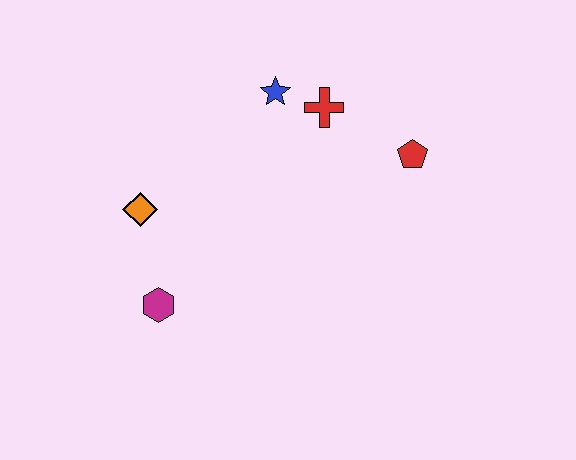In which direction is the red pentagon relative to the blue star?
The red pentagon is to the right of the blue star.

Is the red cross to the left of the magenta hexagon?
No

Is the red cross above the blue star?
No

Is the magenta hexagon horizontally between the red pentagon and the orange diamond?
Yes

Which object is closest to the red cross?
The blue star is closest to the red cross.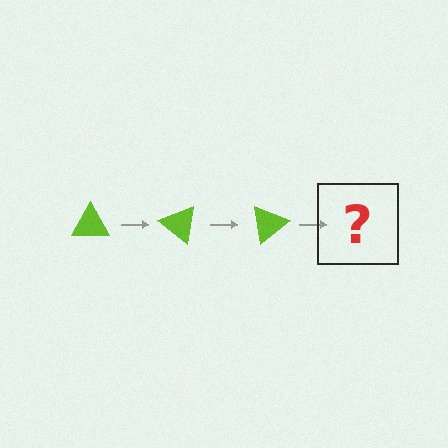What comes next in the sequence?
The next element should be a lime triangle rotated 120 degrees.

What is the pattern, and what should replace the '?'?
The pattern is that the triangle rotates 40 degrees each step. The '?' should be a lime triangle rotated 120 degrees.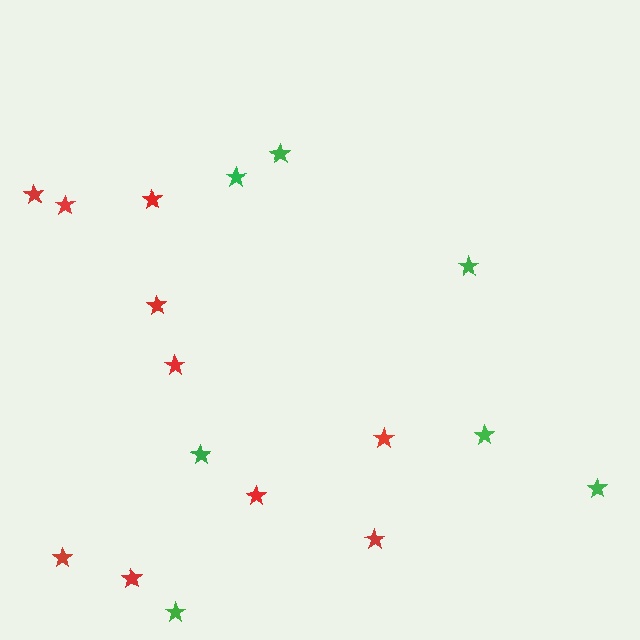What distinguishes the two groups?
There are 2 groups: one group of red stars (10) and one group of green stars (7).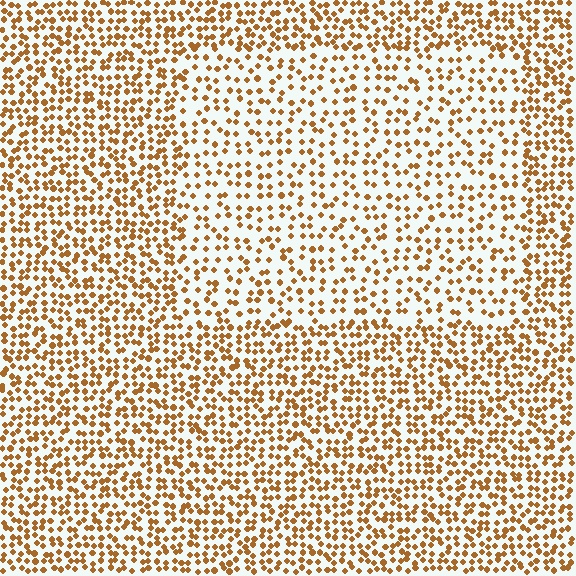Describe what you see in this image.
The image contains small brown elements arranged at two different densities. A rectangle-shaped region is visible where the elements are less densely packed than the surrounding area.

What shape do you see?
I see a rectangle.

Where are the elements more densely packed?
The elements are more densely packed outside the rectangle boundary.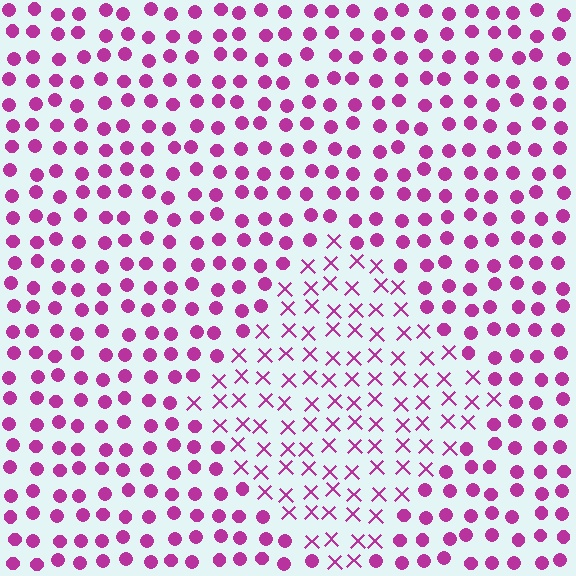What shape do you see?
I see a diamond.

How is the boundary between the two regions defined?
The boundary is defined by a change in element shape: X marks inside vs. circles outside. All elements share the same color and spacing.